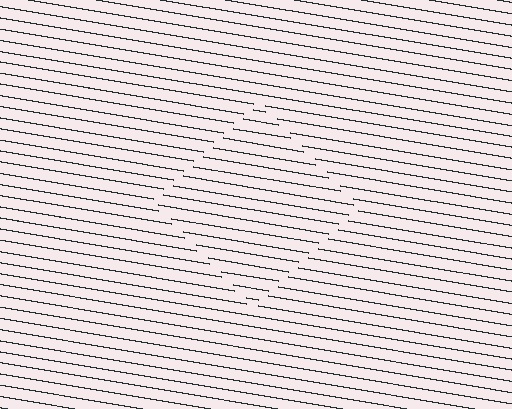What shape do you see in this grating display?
An illusory square. The interior of the shape contains the same grating, shifted by half a period — the contour is defined by the phase discontinuity where line-ends from the inner and outer gratings abut.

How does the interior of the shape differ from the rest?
The interior of the shape contains the same grating, shifted by half a period — the contour is defined by the phase discontinuity where line-ends from the inner and outer gratings abut.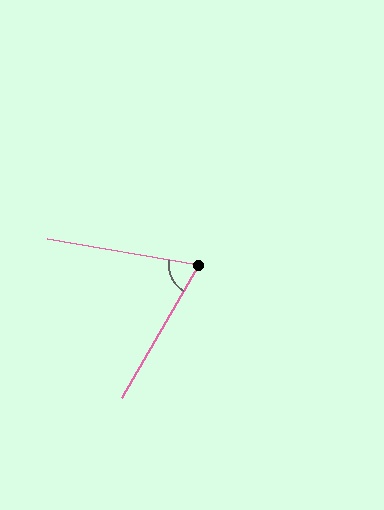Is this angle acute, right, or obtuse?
It is acute.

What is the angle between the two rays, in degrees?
Approximately 70 degrees.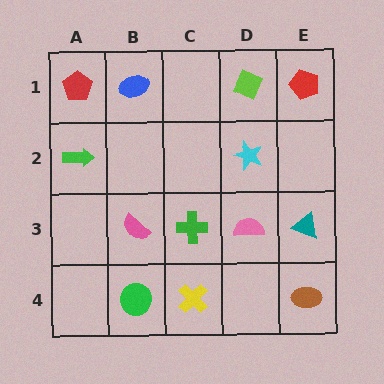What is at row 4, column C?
A yellow cross.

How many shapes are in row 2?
2 shapes.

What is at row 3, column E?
A teal triangle.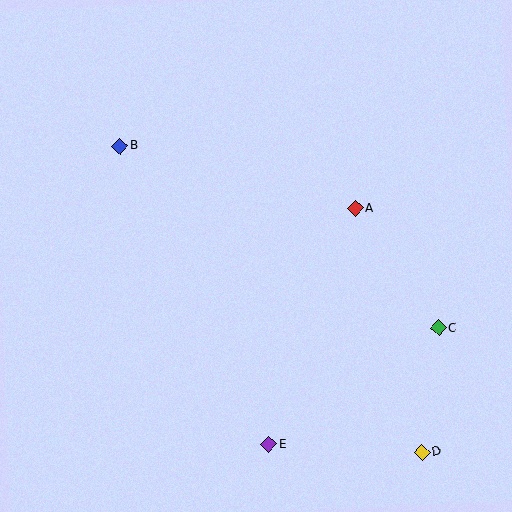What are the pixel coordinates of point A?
Point A is at (355, 208).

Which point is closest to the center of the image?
Point A at (355, 208) is closest to the center.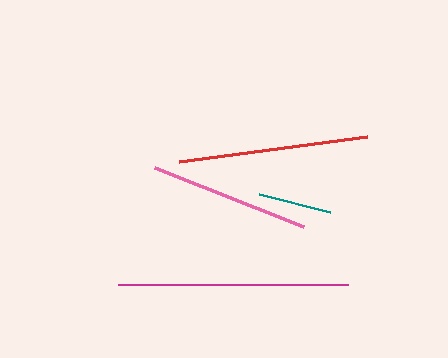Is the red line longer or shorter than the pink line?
The red line is longer than the pink line.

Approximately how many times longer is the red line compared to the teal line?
The red line is approximately 2.6 times the length of the teal line.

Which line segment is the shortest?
The teal line is the shortest at approximately 73 pixels.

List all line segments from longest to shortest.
From longest to shortest: magenta, red, pink, teal.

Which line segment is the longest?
The magenta line is the longest at approximately 230 pixels.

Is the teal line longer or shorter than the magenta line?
The magenta line is longer than the teal line.